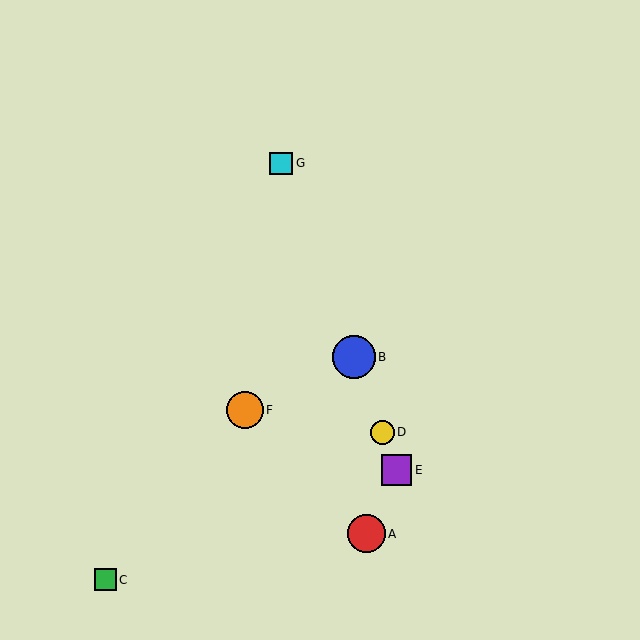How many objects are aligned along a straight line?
4 objects (B, D, E, G) are aligned along a straight line.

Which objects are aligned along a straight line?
Objects B, D, E, G are aligned along a straight line.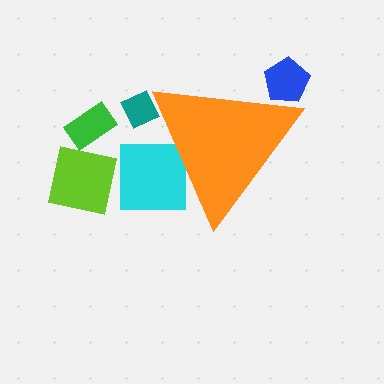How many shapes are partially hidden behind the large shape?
3 shapes are partially hidden.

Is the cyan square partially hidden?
Yes, the cyan square is partially hidden behind the orange triangle.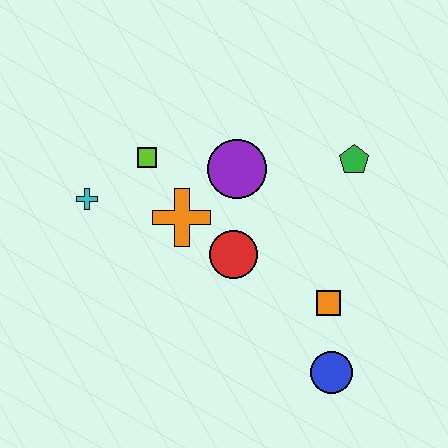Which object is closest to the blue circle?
The orange square is closest to the blue circle.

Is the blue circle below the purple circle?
Yes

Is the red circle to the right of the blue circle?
No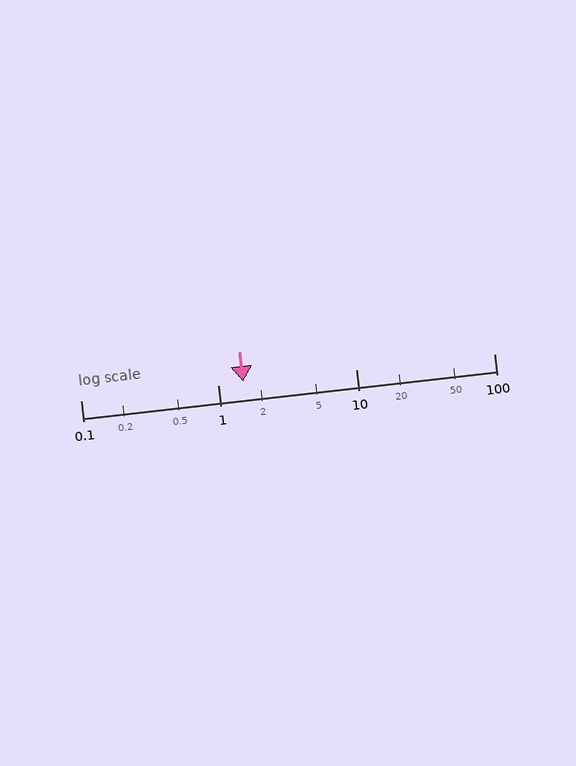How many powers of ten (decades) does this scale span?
The scale spans 3 decades, from 0.1 to 100.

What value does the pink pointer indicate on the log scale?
The pointer indicates approximately 1.5.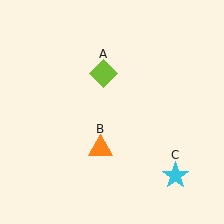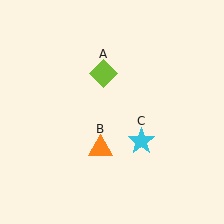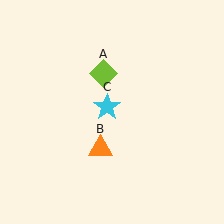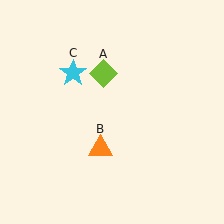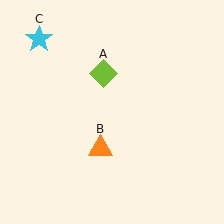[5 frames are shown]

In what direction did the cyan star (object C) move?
The cyan star (object C) moved up and to the left.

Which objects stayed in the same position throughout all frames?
Lime diamond (object A) and orange triangle (object B) remained stationary.